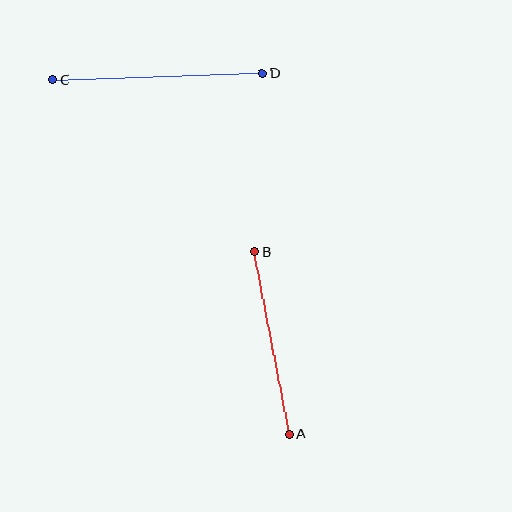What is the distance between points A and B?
The distance is approximately 186 pixels.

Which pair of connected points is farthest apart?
Points C and D are farthest apart.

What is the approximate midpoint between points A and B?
The midpoint is at approximately (272, 343) pixels.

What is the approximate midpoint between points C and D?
The midpoint is at approximately (157, 76) pixels.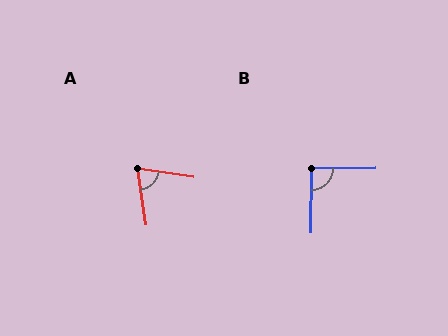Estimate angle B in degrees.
Approximately 91 degrees.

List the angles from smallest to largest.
A (73°), B (91°).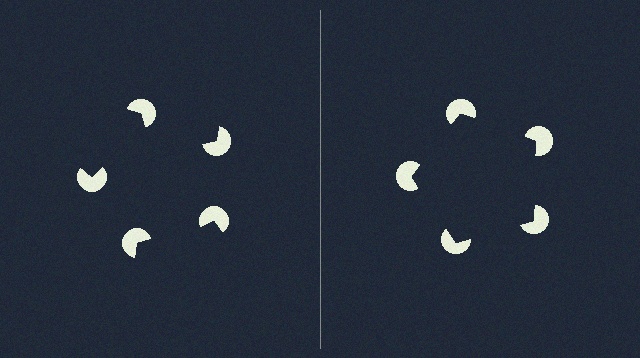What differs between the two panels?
The pac-man discs are positioned identically on both sides; only the wedge orientations differ. On the right they align to a pentagon; on the left they are misaligned.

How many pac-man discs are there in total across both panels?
10 — 5 on each side.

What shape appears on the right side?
An illusory pentagon.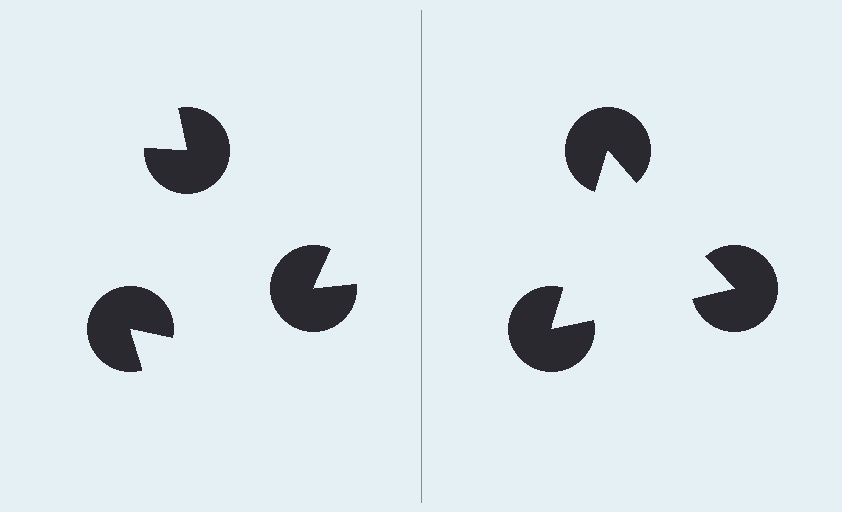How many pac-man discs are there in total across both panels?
6 — 3 on each side.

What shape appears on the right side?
An illusory triangle.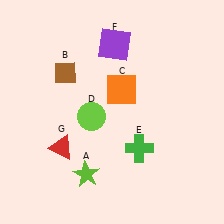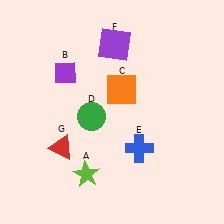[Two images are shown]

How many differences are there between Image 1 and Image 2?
There are 3 differences between the two images.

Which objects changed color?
B changed from brown to purple. D changed from lime to green. E changed from green to blue.